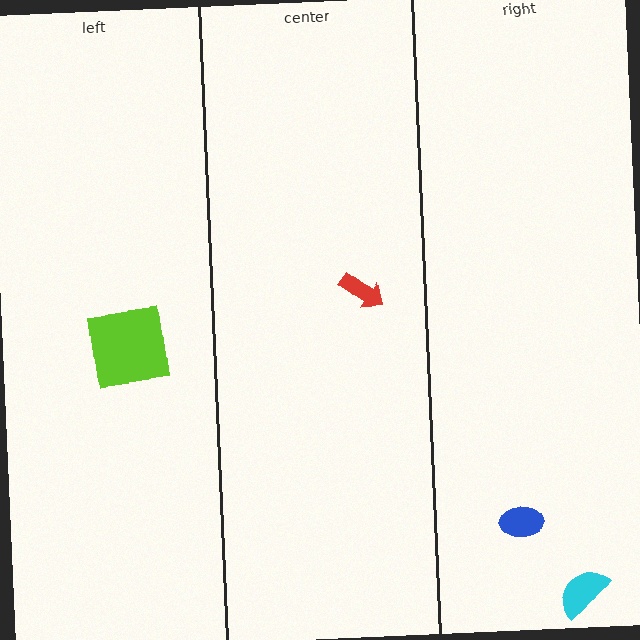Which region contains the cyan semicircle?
The right region.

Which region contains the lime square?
The left region.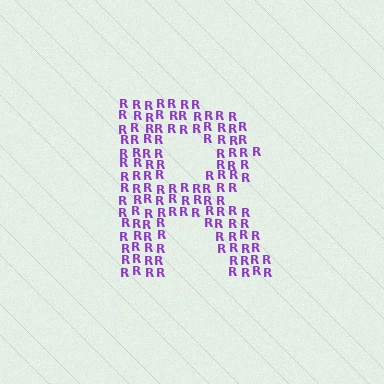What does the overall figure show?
The overall figure shows the letter R.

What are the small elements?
The small elements are letter R's.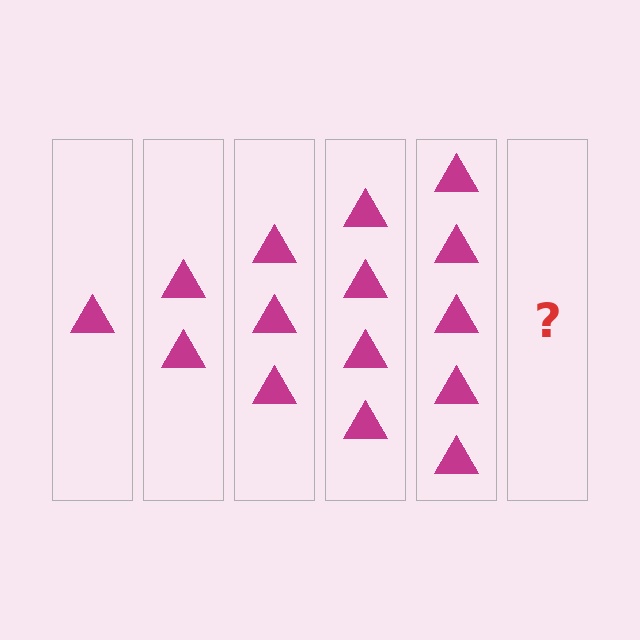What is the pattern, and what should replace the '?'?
The pattern is that each step adds one more triangle. The '?' should be 6 triangles.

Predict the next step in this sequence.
The next step is 6 triangles.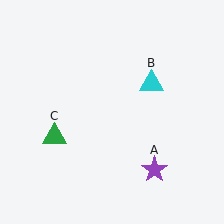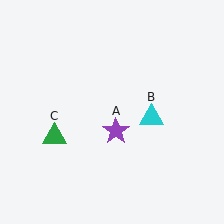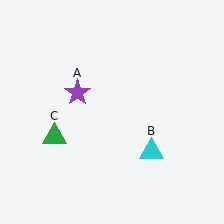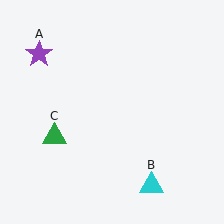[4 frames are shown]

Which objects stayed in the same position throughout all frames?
Green triangle (object C) remained stationary.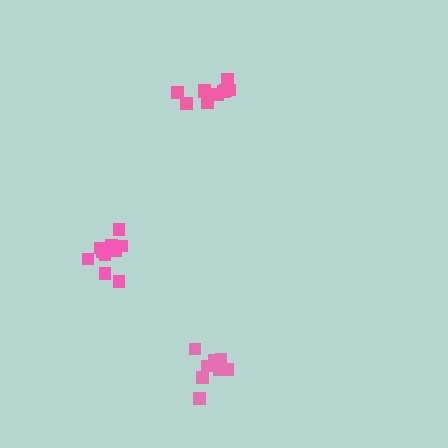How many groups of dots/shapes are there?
There are 3 groups.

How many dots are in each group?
Group 1: 10 dots, Group 2: 8 dots, Group 3: 10 dots (28 total).